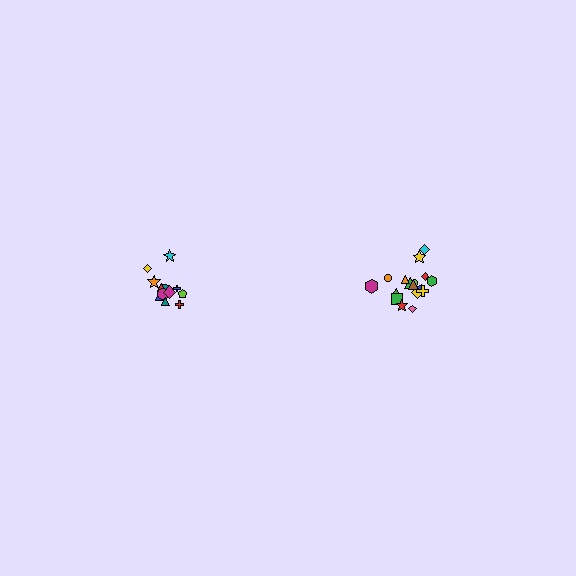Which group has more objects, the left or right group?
The right group.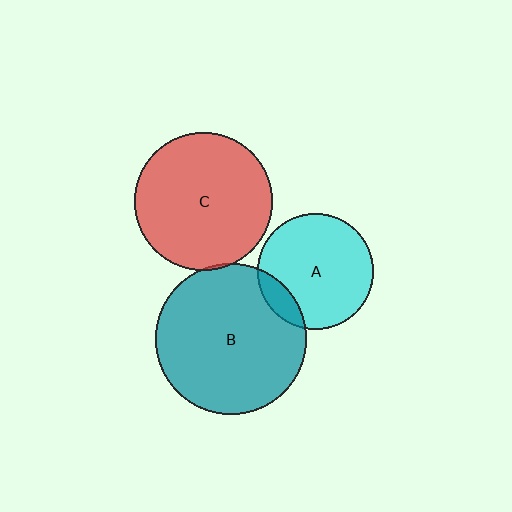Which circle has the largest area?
Circle B (teal).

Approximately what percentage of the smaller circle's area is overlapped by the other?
Approximately 10%.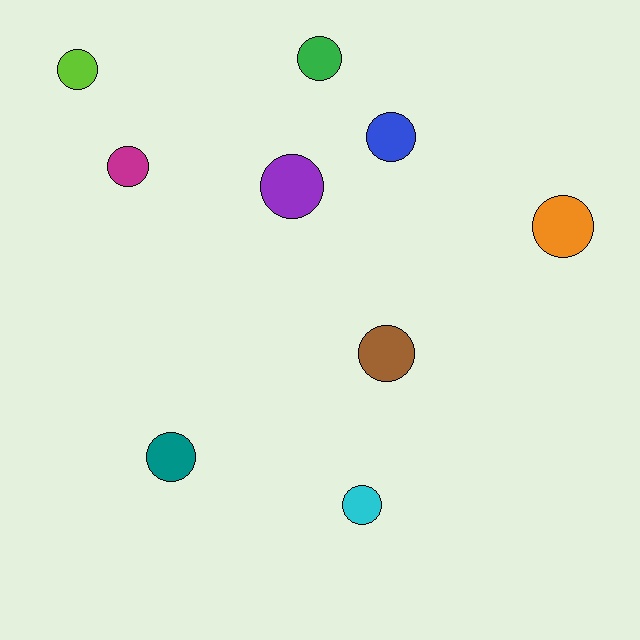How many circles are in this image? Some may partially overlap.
There are 9 circles.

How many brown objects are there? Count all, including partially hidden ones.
There is 1 brown object.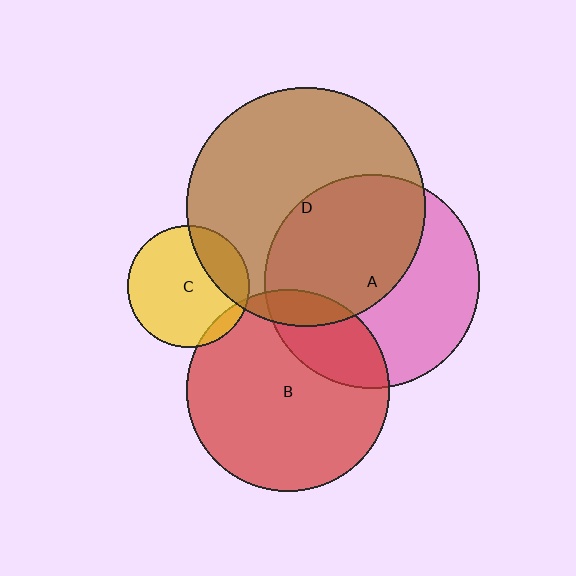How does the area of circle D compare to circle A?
Approximately 1.2 times.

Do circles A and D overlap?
Yes.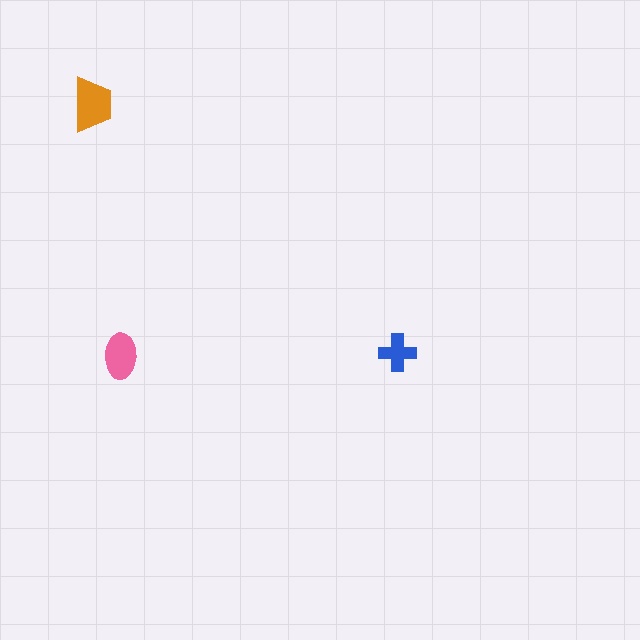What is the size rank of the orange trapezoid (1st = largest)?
1st.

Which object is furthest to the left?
The orange trapezoid is leftmost.